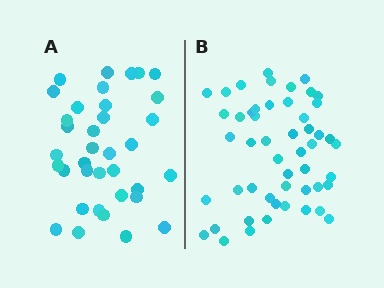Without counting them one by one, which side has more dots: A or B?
Region B (the right region) has more dots.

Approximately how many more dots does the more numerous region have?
Region B has approximately 15 more dots than region A.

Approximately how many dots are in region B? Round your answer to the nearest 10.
About 50 dots. (The exact count is 51, which rounds to 50.)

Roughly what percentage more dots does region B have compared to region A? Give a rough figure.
About 40% more.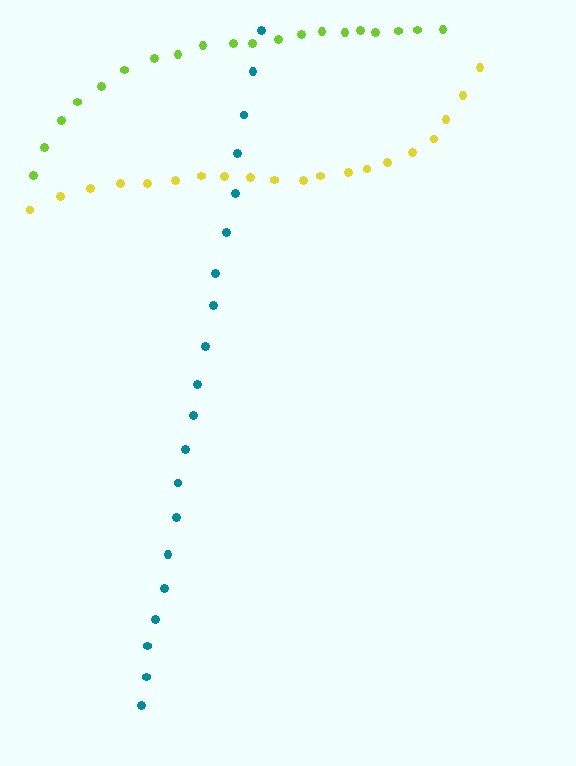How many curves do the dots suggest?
There are 3 distinct paths.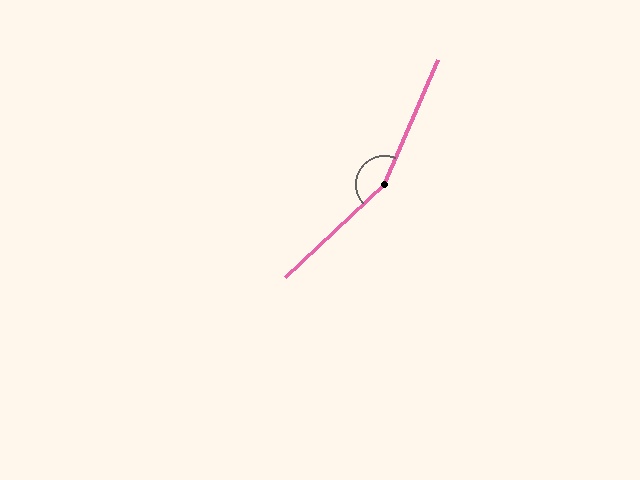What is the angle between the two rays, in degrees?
Approximately 157 degrees.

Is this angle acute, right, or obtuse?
It is obtuse.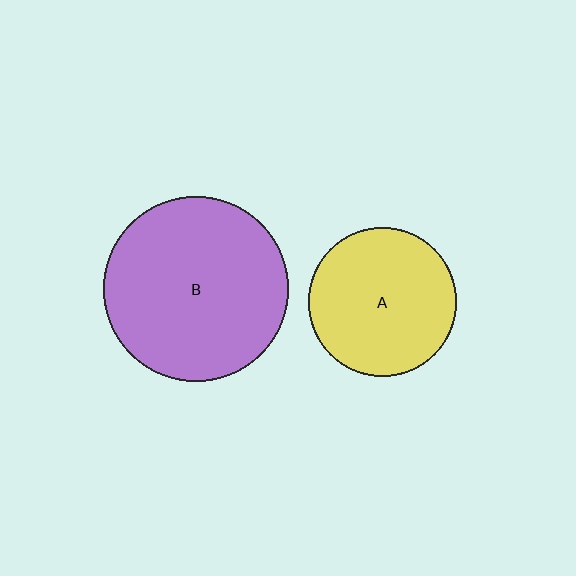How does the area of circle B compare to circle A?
Approximately 1.6 times.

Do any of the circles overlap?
No, none of the circles overlap.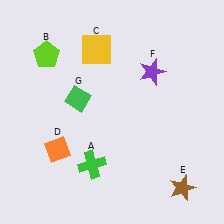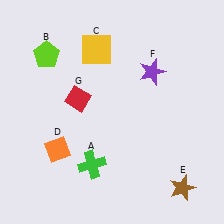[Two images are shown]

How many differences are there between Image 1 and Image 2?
There is 1 difference between the two images.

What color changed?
The diamond (G) changed from green in Image 1 to red in Image 2.